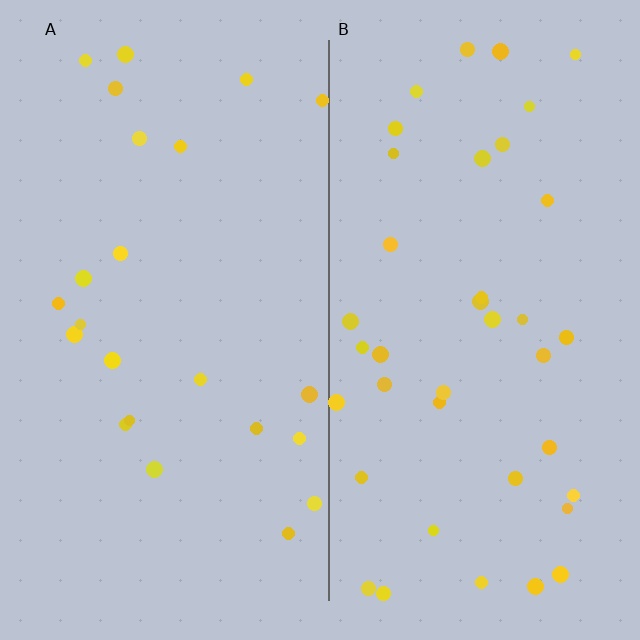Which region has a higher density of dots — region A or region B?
B (the right).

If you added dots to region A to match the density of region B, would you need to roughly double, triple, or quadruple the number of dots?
Approximately double.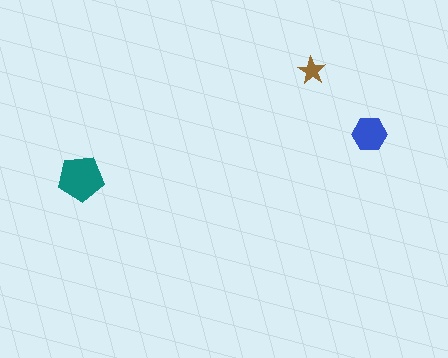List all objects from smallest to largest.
The brown star, the blue hexagon, the teal pentagon.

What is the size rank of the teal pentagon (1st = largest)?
1st.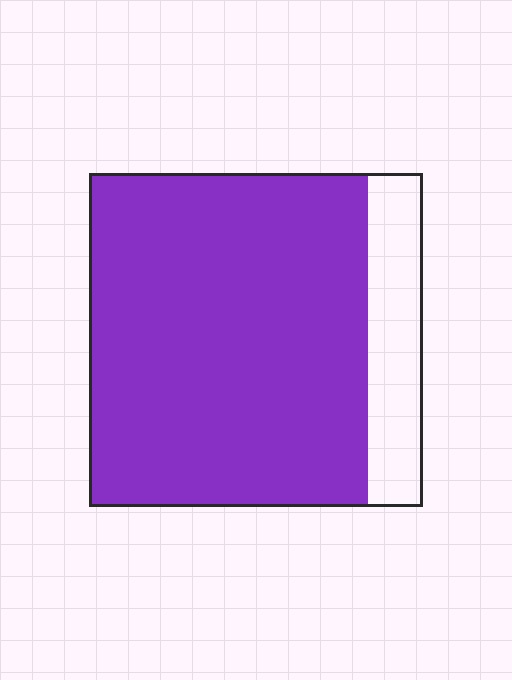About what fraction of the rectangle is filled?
About five sixths (5/6).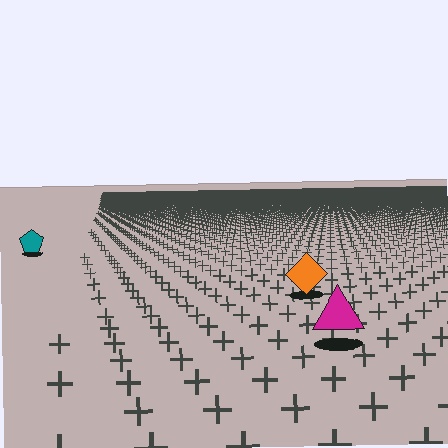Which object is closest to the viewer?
The magenta triangle is closest. The texture marks near it are larger and more spread out.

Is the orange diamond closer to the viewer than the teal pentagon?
Yes. The orange diamond is closer — you can tell from the texture gradient: the ground texture is coarser near it.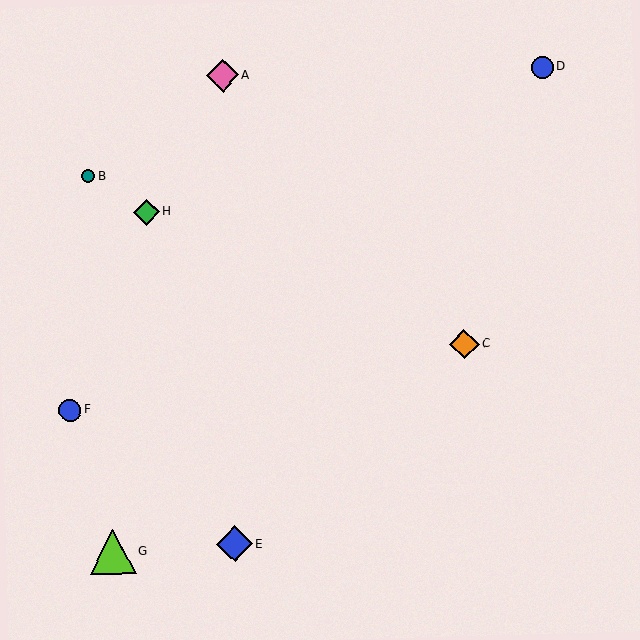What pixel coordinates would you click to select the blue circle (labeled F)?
Click at (70, 410) to select the blue circle F.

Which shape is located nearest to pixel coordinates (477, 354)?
The orange diamond (labeled C) at (464, 344) is nearest to that location.